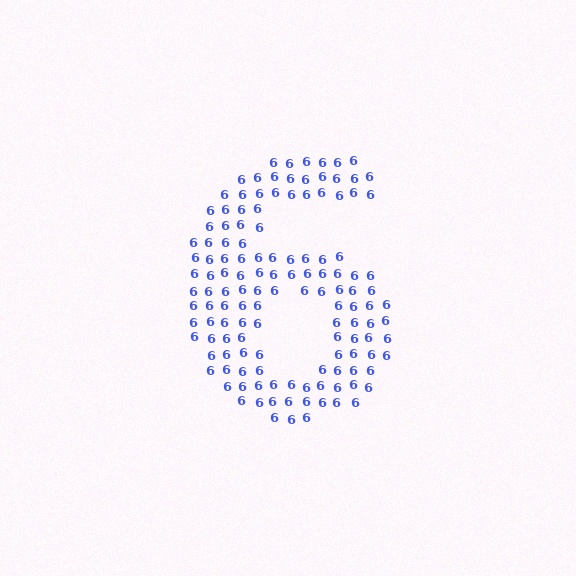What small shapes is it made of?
It is made of small digit 6's.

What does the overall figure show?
The overall figure shows the digit 6.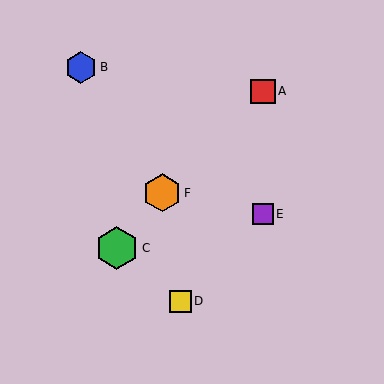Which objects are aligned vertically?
Objects A, E are aligned vertically.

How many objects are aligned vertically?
2 objects (A, E) are aligned vertically.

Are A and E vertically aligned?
Yes, both are at x≈263.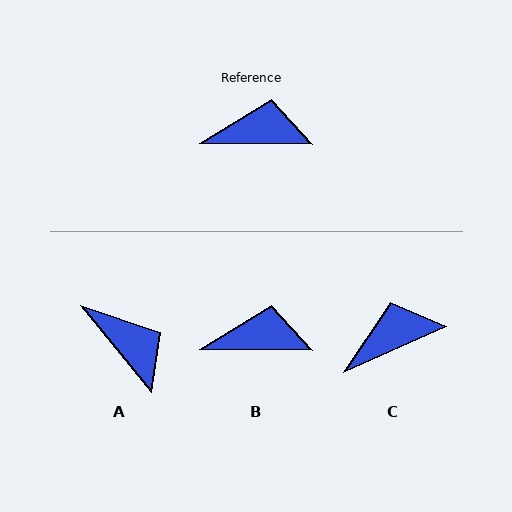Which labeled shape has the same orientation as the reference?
B.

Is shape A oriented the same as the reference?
No, it is off by about 50 degrees.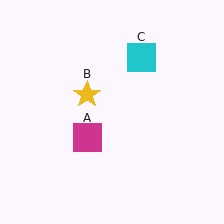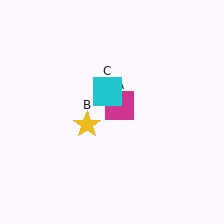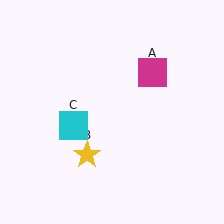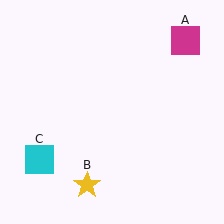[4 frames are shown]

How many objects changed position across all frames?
3 objects changed position: magenta square (object A), yellow star (object B), cyan square (object C).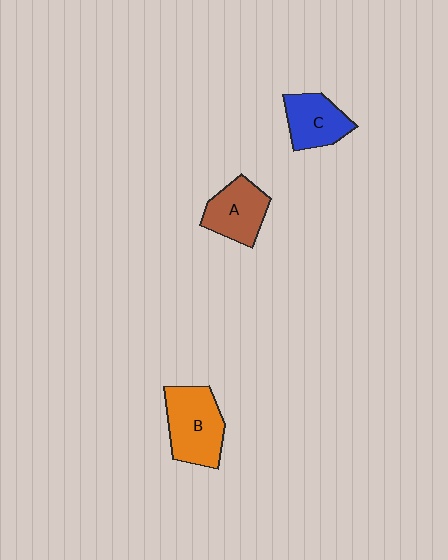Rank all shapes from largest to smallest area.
From largest to smallest: B (orange), A (brown), C (blue).